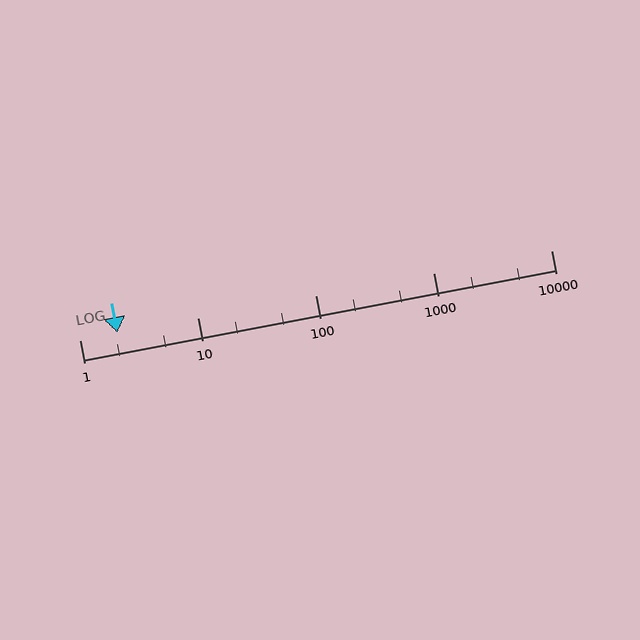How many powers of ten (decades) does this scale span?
The scale spans 4 decades, from 1 to 10000.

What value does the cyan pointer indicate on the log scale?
The pointer indicates approximately 2.1.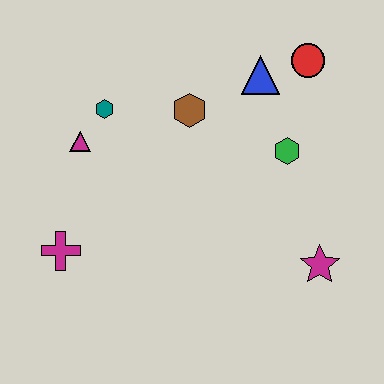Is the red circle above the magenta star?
Yes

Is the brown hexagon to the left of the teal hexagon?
No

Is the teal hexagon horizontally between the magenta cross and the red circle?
Yes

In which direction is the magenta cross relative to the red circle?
The magenta cross is to the left of the red circle.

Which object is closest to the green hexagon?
The blue triangle is closest to the green hexagon.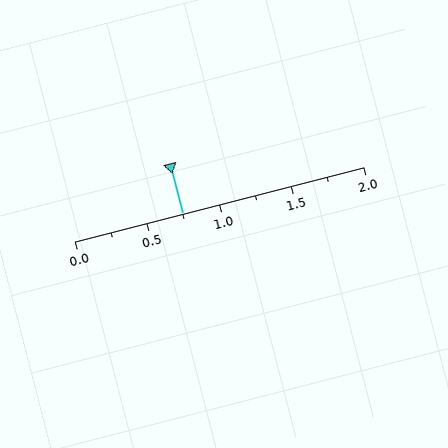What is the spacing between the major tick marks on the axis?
The major ticks are spaced 0.5 apart.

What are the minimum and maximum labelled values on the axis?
The axis runs from 0.0 to 2.0.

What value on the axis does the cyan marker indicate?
The marker indicates approximately 0.75.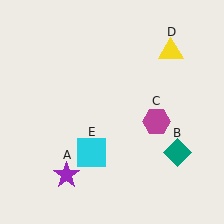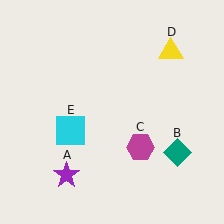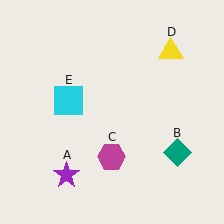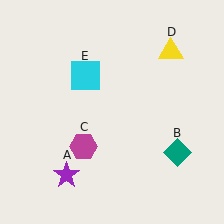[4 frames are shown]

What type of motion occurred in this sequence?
The magenta hexagon (object C), cyan square (object E) rotated clockwise around the center of the scene.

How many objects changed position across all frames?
2 objects changed position: magenta hexagon (object C), cyan square (object E).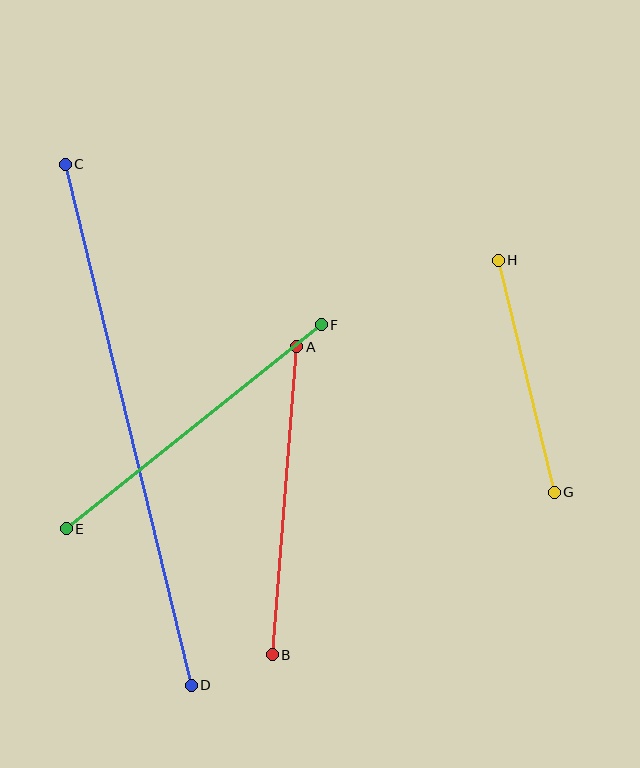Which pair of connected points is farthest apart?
Points C and D are farthest apart.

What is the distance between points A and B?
The distance is approximately 309 pixels.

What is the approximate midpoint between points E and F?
The midpoint is at approximately (194, 427) pixels.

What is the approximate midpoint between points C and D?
The midpoint is at approximately (128, 425) pixels.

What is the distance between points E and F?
The distance is approximately 327 pixels.